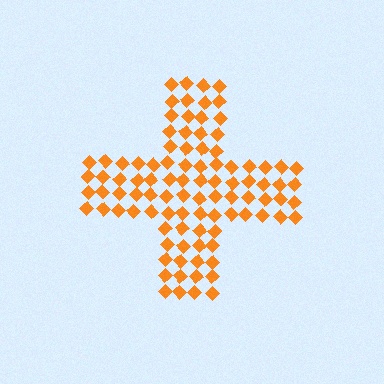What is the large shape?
The large shape is a cross.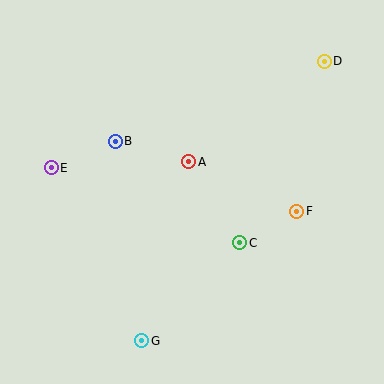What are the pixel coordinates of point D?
Point D is at (324, 61).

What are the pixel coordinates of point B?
Point B is at (115, 141).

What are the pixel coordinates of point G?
Point G is at (142, 341).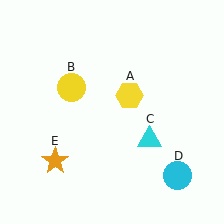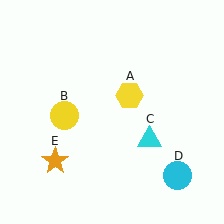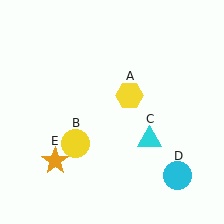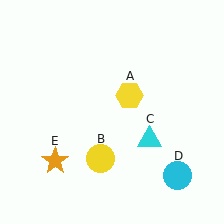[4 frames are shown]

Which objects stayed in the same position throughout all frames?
Yellow hexagon (object A) and cyan triangle (object C) and cyan circle (object D) and orange star (object E) remained stationary.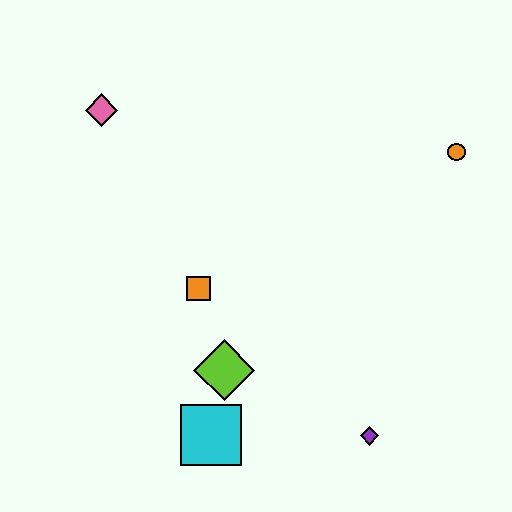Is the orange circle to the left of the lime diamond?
No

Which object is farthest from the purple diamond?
The pink diamond is farthest from the purple diamond.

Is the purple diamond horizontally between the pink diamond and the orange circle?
Yes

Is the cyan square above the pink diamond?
No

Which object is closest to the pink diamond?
The orange square is closest to the pink diamond.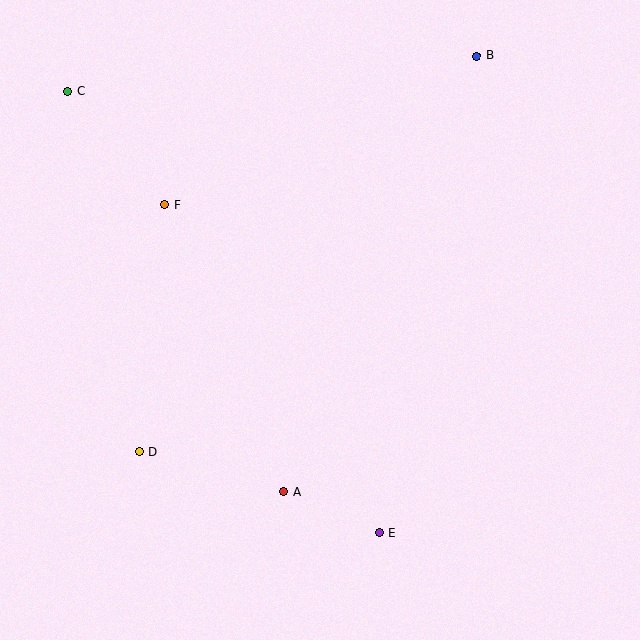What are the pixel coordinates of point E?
Point E is at (379, 533).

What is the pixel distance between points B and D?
The distance between B and D is 520 pixels.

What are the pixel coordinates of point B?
Point B is at (477, 56).